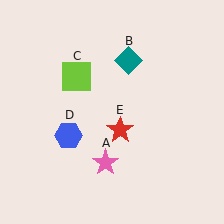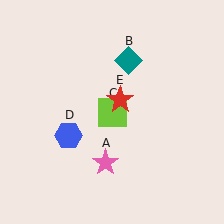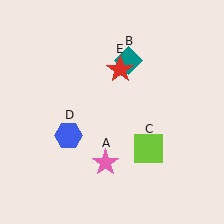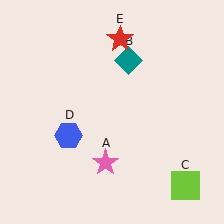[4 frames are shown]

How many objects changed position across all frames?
2 objects changed position: lime square (object C), red star (object E).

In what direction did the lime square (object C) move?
The lime square (object C) moved down and to the right.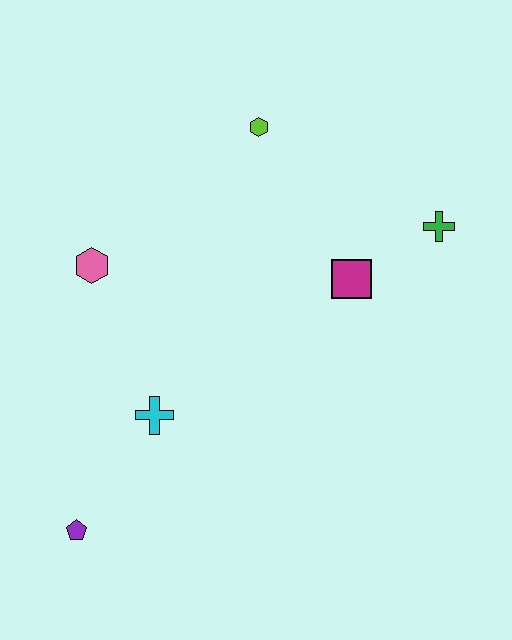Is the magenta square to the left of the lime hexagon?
No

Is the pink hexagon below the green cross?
Yes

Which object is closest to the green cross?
The magenta square is closest to the green cross.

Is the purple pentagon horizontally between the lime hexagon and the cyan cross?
No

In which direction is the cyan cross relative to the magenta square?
The cyan cross is to the left of the magenta square.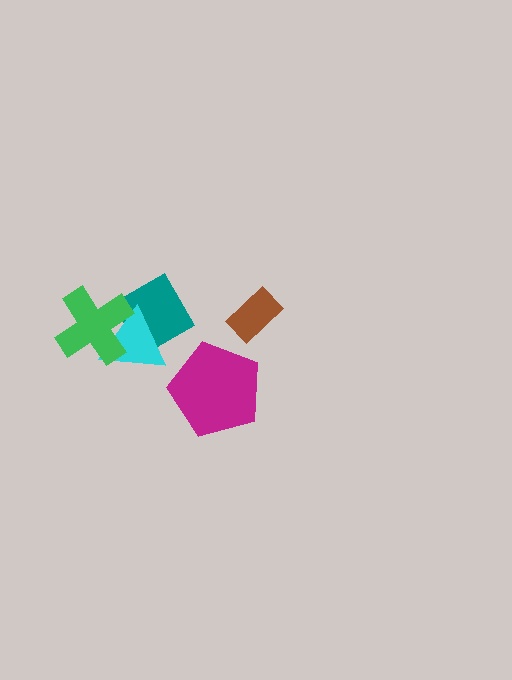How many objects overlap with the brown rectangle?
0 objects overlap with the brown rectangle.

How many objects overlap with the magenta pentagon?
0 objects overlap with the magenta pentagon.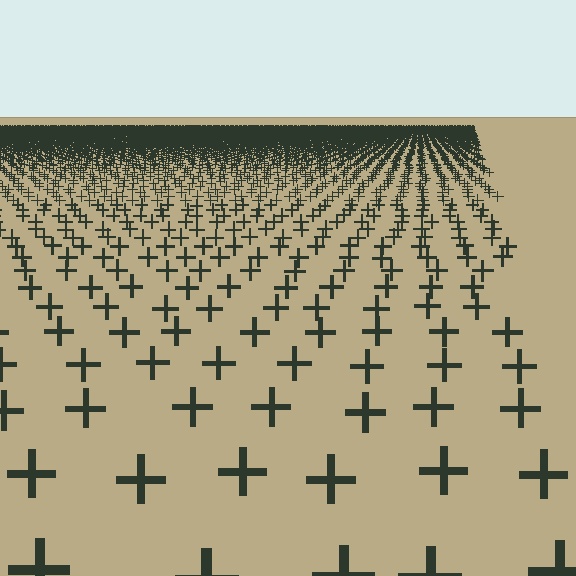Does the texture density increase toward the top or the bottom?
Density increases toward the top.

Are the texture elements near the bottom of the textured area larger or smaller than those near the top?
Larger. Near the bottom, elements are closer to the viewer and appear at a bigger on-screen size.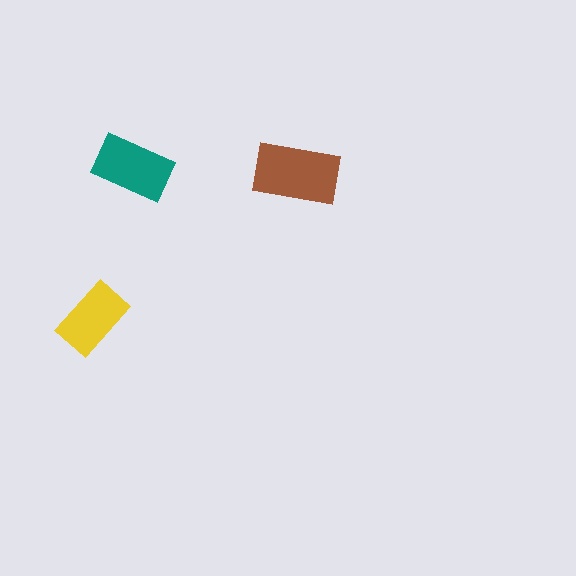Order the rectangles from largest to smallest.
the brown one, the teal one, the yellow one.